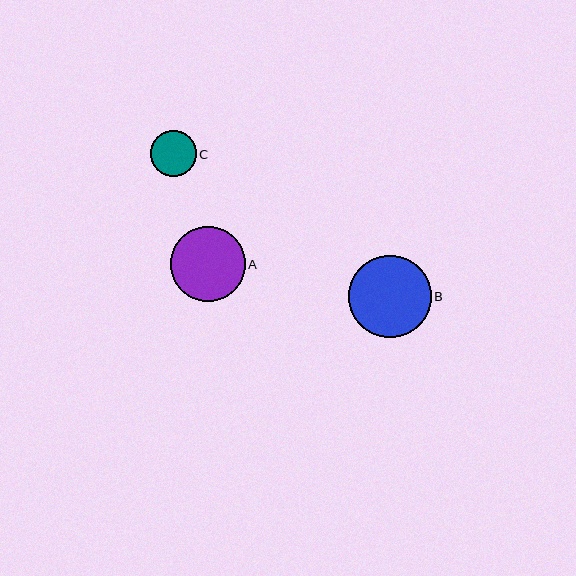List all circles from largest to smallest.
From largest to smallest: B, A, C.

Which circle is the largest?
Circle B is the largest with a size of approximately 82 pixels.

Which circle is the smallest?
Circle C is the smallest with a size of approximately 46 pixels.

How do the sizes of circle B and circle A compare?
Circle B and circle A are approximately the same size.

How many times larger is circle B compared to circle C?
Circle B is approximately 1.8 times the size of circle C.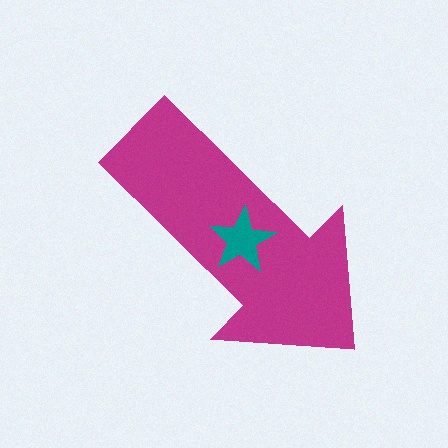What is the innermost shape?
The teal star.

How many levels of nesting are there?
2.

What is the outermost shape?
The magenta arrow.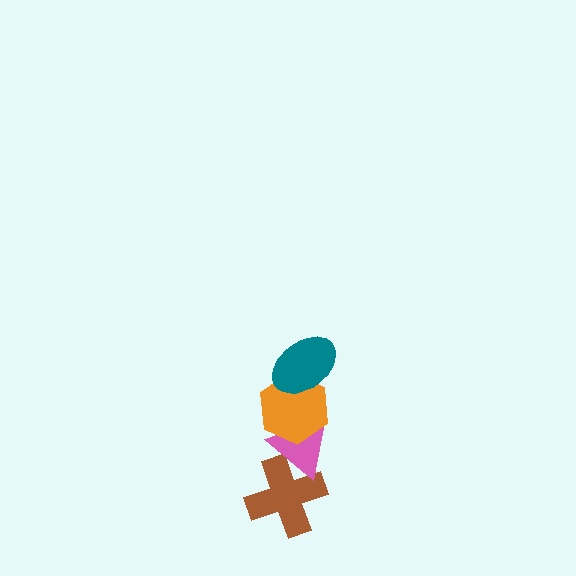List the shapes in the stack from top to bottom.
From top to bottom: the teal ellipse, the orange hexagon, the pink triangle, the brown cross.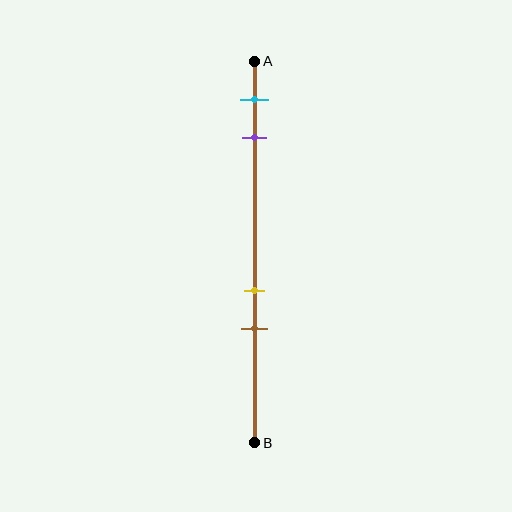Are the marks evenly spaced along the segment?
No, the marks are not evenly spaced.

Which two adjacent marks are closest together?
The yellow and brown marks are the closest adjacent pair.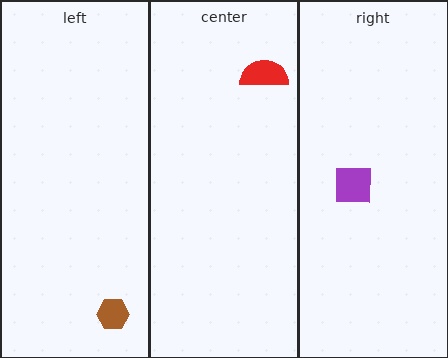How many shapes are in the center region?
1.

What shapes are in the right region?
The purple square.